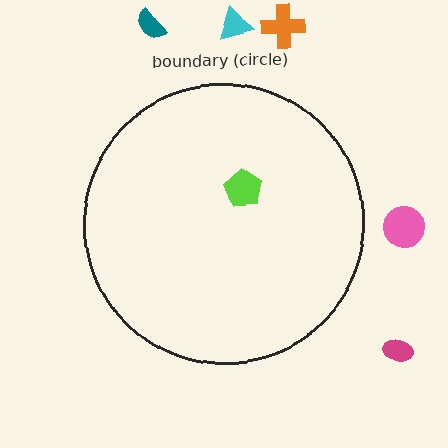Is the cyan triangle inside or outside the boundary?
Outside.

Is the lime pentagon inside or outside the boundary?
Inside.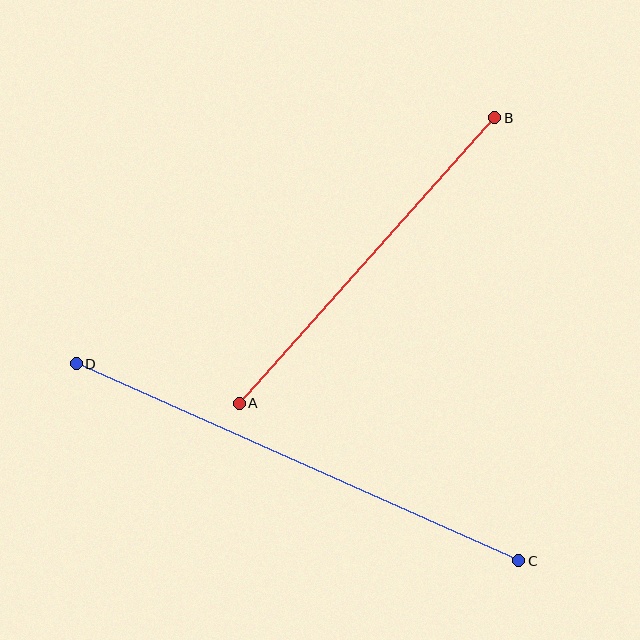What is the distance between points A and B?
The distance is approximately 383 pixels.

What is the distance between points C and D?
The distance is approximately 484 pixels.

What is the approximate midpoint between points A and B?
The midpoint is at approximately (367, 260) pixels.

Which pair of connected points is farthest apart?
Points C and D are farthest apart.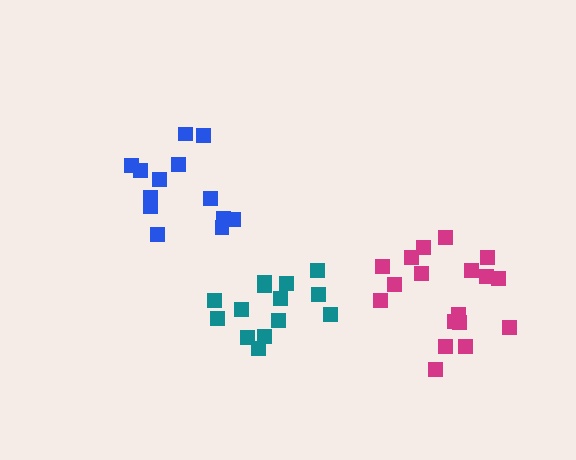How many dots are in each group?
Group 1: 18 dots, Group 2: 13 dots, Group 3: 14 dots (45 total).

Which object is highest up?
The blue cluster is topmost.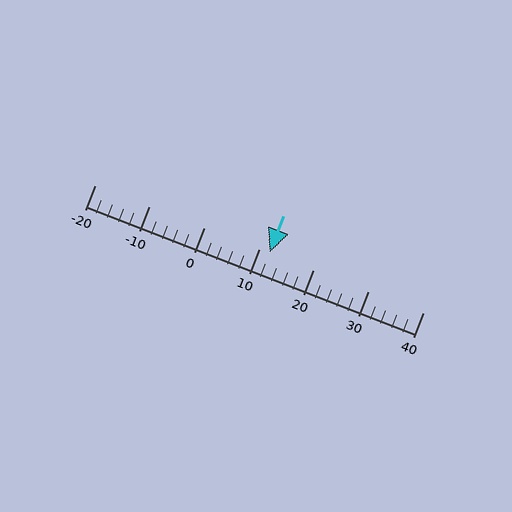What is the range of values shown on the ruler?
The ruler shows values from -20 to 40.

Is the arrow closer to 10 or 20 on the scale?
The arrow is closer to 10.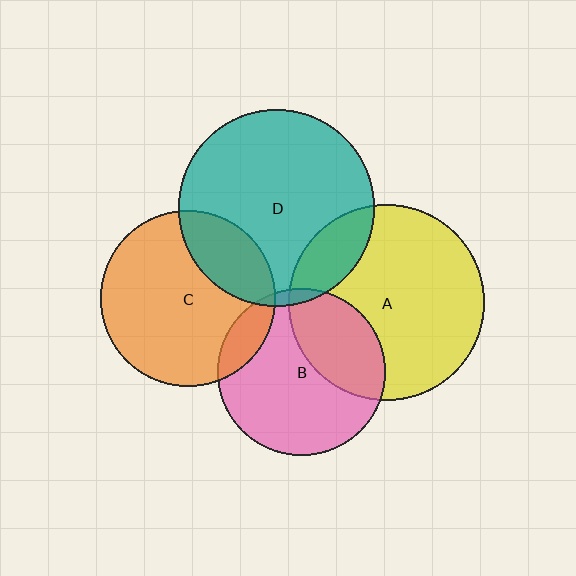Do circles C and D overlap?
Yes.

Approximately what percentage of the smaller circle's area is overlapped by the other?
Approximately 25%.